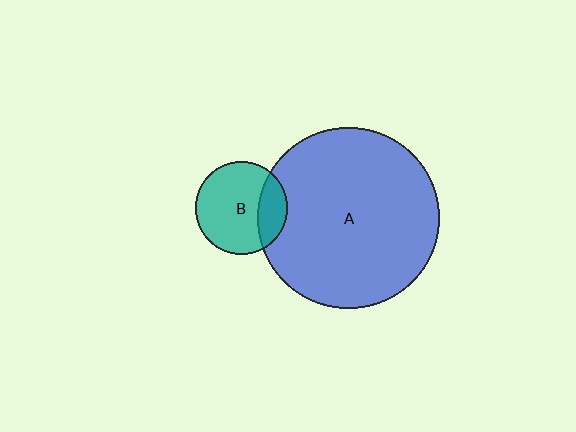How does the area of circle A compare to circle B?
Approximately 3.9 times.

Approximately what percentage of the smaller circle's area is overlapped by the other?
Approximately 25%.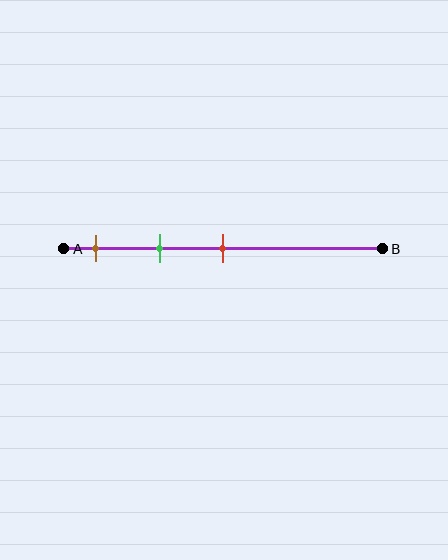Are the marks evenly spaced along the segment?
Yes, the marks are approximately evenly spaced.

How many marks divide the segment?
There are 3 marks dividing the segment.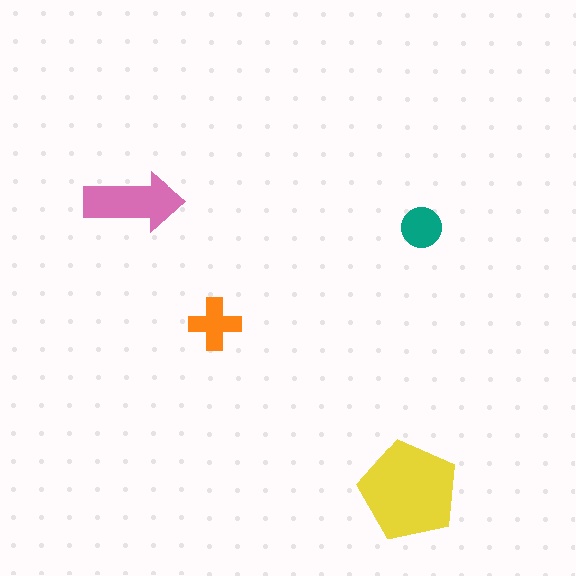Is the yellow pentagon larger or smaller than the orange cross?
Larger.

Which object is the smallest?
The teal circle.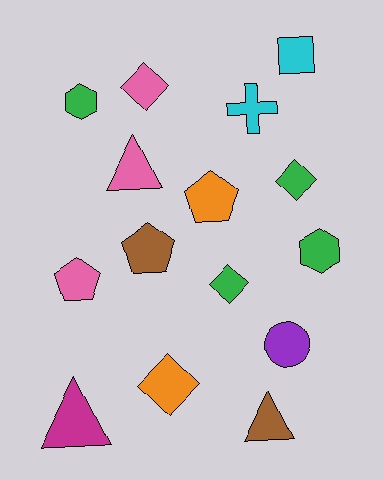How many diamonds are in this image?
There are 4 diamonds.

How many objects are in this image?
There are 15 objects.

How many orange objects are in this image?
There are 2 orange objects.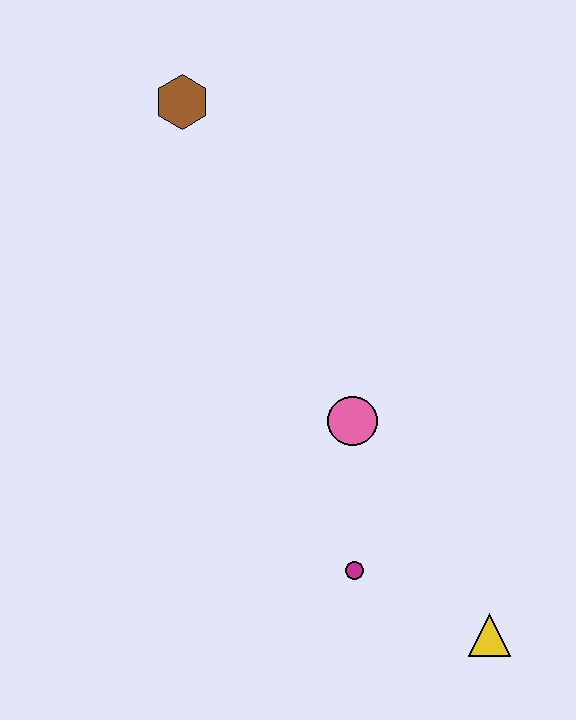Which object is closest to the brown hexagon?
The pink circle is closest to the brown hexagon.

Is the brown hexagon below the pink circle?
No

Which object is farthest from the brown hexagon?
The yellow triangle is farthest from the brown hexagon.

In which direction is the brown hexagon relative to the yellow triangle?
The brown hexagon is above the yellow triangle.